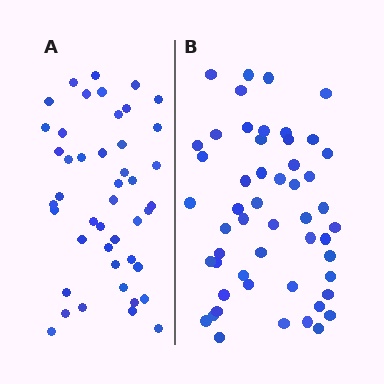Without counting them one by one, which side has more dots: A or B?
Region B (the right region) has more dots.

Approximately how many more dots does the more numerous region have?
Region B has roughly 8 or so more dots than region A.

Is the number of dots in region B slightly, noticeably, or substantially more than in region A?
Region B has only slightly more — the two regions are fairly close. The ratio is roughly 1.2 to 1.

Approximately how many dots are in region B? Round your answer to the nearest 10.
About 50 dots. (The exact count is 52, which rounds to 50.)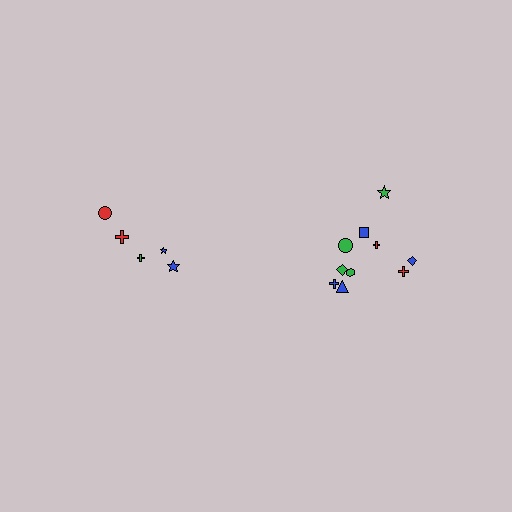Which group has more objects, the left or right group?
The right group.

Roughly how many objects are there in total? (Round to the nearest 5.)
Roughly 15 objects in total.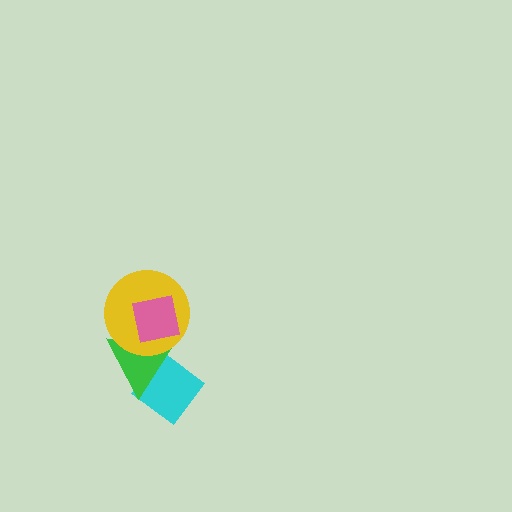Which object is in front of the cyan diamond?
The green triangle is in front of the cyan diamond.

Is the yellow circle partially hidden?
Yes, it is partially covered by another shape.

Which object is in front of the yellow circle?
The pink square is in front of the yellow circle.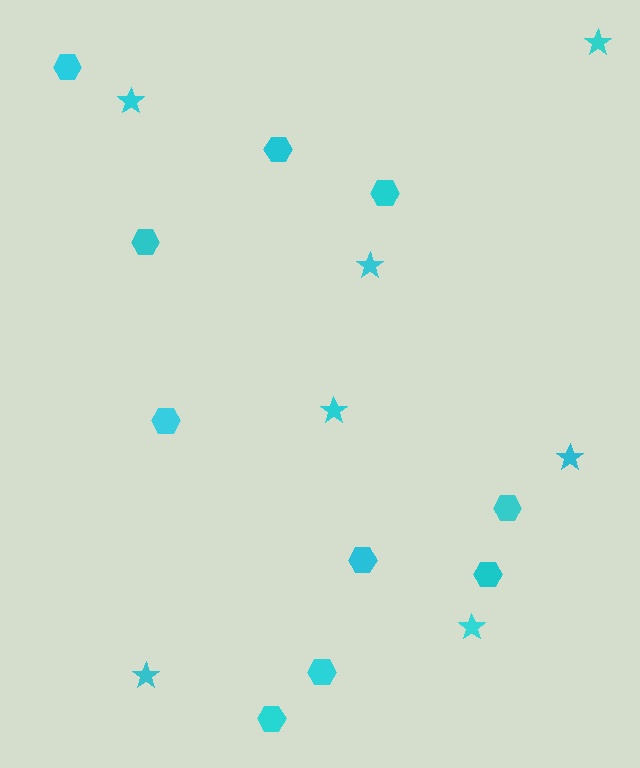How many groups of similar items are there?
There are 2 groups: one group of hexagons (10) and one group of stars (7).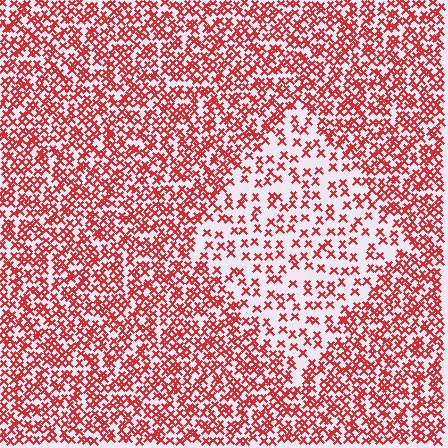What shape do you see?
I see a diamond.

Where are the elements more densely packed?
The elements are more densely packed outside the diamond boundary.